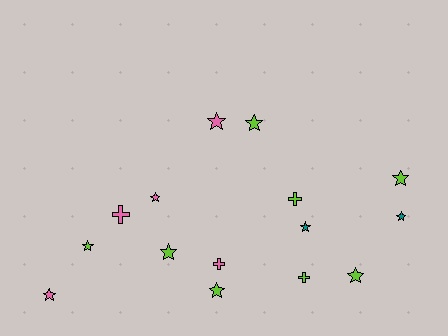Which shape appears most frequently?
Star, with 11 objects.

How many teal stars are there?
There are 2 teal stars.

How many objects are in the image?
There are 15 objects.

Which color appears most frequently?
Lime, with 8 objects.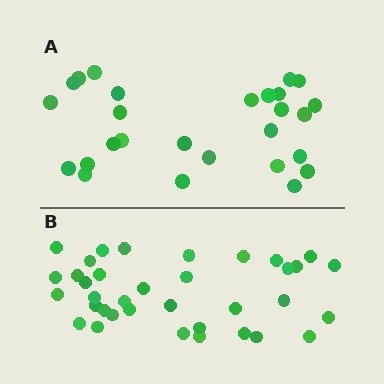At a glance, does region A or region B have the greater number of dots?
Region B (the bottom region) has more dots.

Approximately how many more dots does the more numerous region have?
Region B has roughly 8 or so more dots than region A.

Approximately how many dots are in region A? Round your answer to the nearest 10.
About 30 dots. (The exact count is 27, which rounds to 30.)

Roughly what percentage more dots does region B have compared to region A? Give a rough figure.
About 35% more.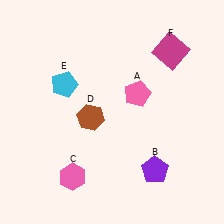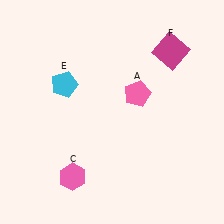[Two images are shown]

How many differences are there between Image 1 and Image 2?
There are 2 differences between the two images.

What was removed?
The purple pentagon (B), the brown hexagon (D) were removed in Image 2.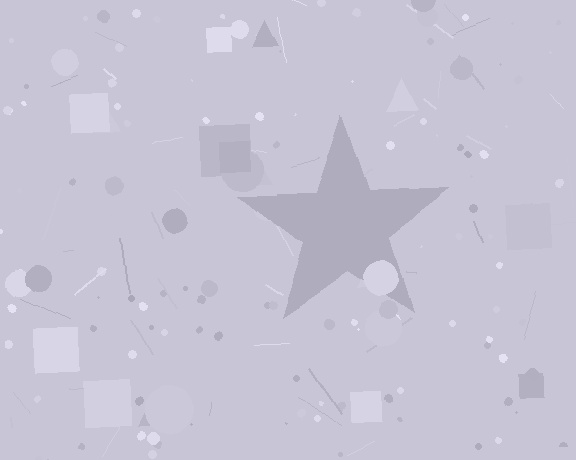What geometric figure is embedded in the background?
A star is embedded in the background.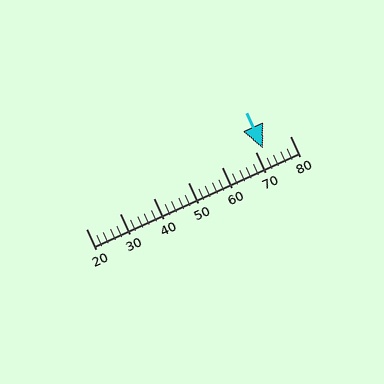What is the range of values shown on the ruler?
The ruler shows values from 20 to 80.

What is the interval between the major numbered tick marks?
The major tick marks are spaced 10 units apart.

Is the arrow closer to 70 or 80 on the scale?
The arrow is closer to 70.